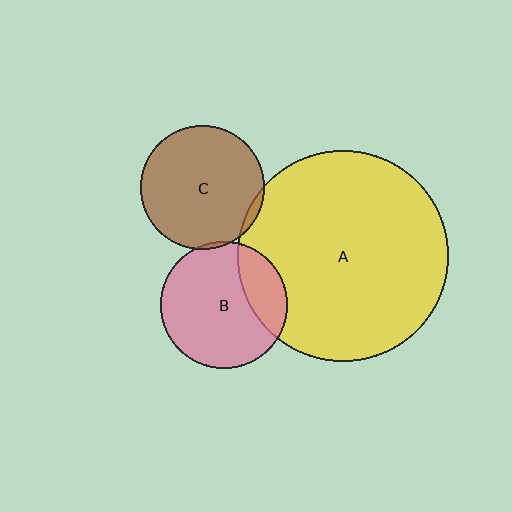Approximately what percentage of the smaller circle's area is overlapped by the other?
Approximately 5%.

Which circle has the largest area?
Circle A (yellow).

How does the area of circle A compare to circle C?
Approximately 2.9 times.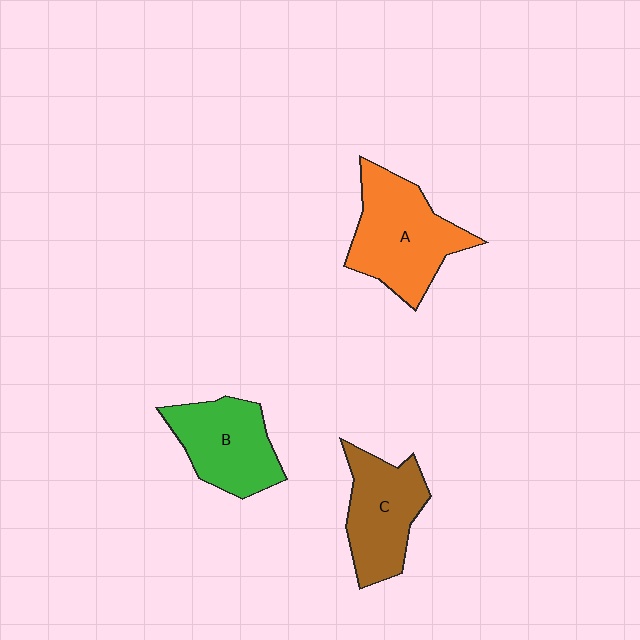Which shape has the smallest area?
Shape B (green).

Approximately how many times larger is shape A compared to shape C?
Approximately 1.2 times.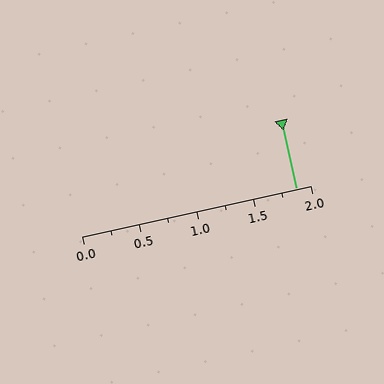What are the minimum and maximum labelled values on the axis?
The axis runs from 0.0 to 2.0.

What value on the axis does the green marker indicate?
The marker indicates approximately 1.88.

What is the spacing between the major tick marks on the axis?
The major ticks are spaced 0.5 apart.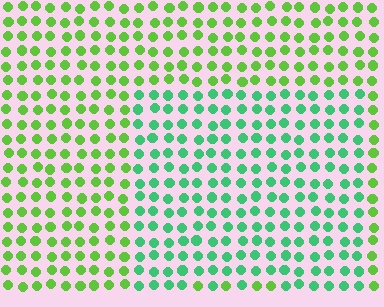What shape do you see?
I see a rectangle.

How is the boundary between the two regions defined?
The boundary is defined purely by a slight shift in hue (about 40 degrees). Spacing, size, and orientation are identical on both sides.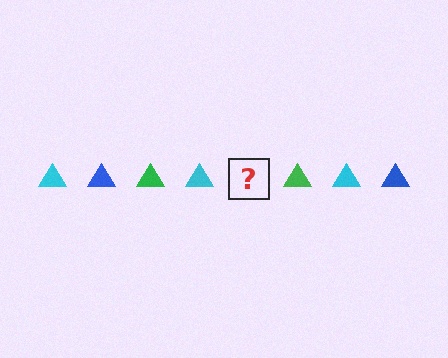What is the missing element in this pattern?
The missing element is a blue triangle.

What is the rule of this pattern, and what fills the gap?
The rule is that the pattern cycles through cyan, blue, green triangles. The gap should be filled with a blue triangle.